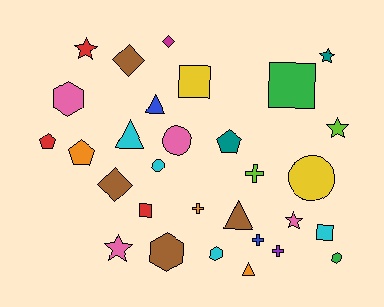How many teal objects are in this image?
There are 2 teal objects.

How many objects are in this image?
There are 30 objects.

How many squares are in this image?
There are 4 squares.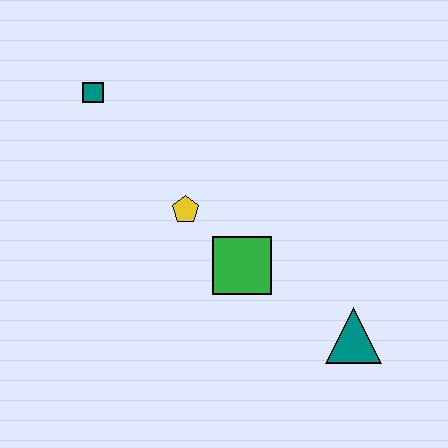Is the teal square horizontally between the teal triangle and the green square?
No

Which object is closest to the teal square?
The yellow pentagon is closest to the teal square.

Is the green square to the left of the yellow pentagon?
No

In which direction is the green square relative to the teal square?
The green square is below the teal square.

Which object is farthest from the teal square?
The teal triangle is farthest from the teal square.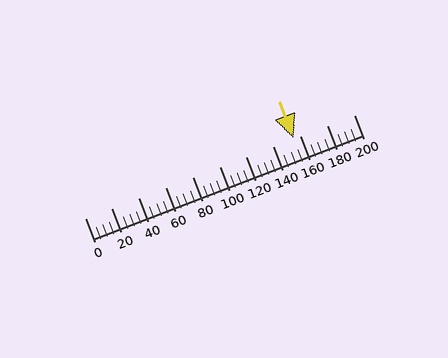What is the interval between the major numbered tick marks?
The major tick marks are spaced 20 units apart.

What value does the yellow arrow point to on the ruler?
The yellow arrow points to approximately 155.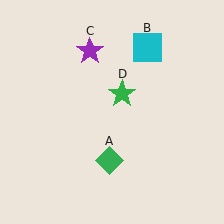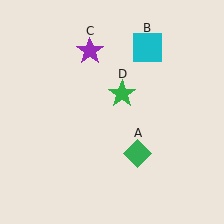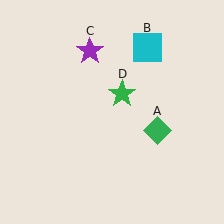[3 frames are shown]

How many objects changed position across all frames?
1 object changed position: green diamond (object A).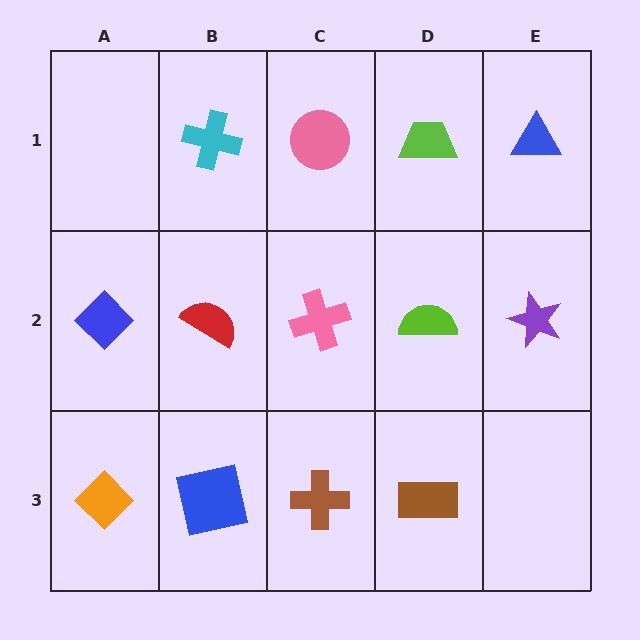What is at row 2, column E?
A purple star.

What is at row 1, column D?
A lime trapezoid.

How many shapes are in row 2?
5 shapes.